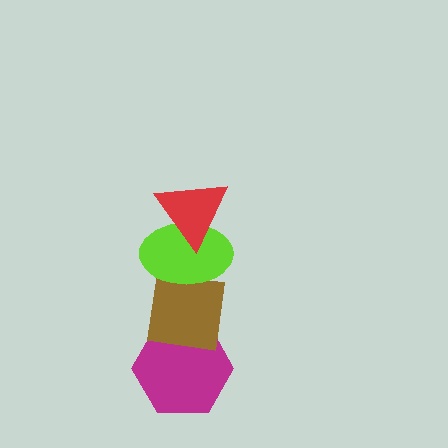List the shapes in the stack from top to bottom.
From top to bottom: the red triangle, the lime ellipse, the brown square, the magenta hexagon.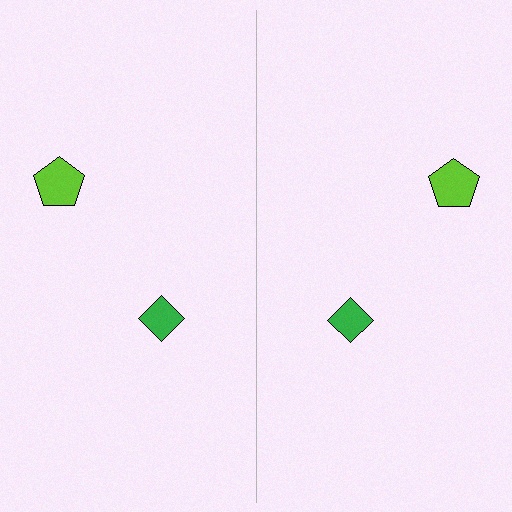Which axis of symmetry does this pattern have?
The pattern has a vertical axis of symmetry running through the center of the image.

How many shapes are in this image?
There are 4 shapes in this image.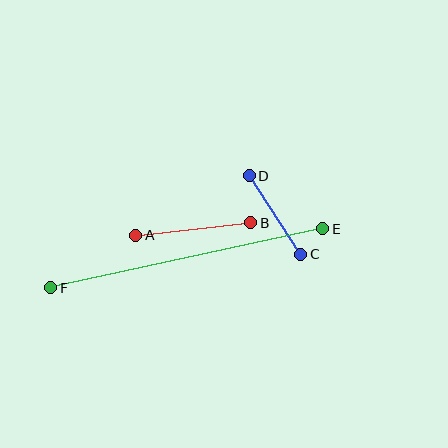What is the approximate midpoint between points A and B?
The midpoint is at approximately (193, 229) pixels.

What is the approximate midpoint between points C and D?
The midpoint is at approximately (275, 215) pixels.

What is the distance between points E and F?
The distance is approximately 278 pixels.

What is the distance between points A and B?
The distance is approximately 115 pixels.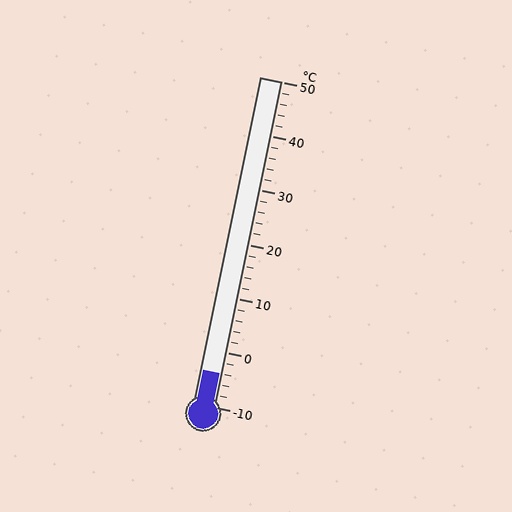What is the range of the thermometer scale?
The thermometer scale ranges from -10°C to 50°C.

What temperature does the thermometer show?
The thermometer shows approximately -4°C.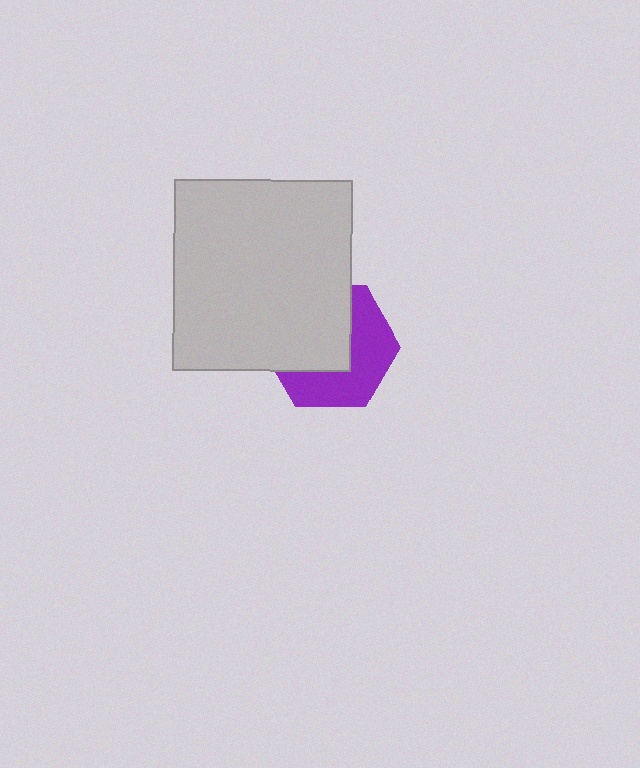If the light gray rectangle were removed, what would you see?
You would see the complete purple hexagon.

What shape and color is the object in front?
The object in front is a light gray rectangle.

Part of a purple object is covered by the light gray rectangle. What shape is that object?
It is a hexagon.